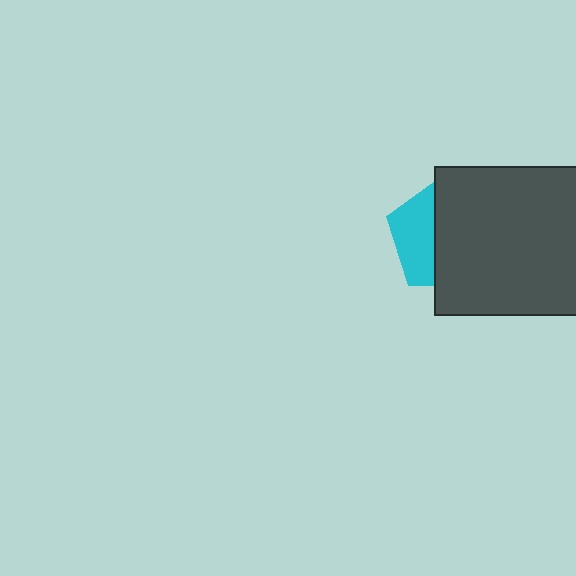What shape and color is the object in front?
The object in front is a dark gray rectangle.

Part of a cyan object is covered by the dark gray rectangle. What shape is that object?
It is a pentagon.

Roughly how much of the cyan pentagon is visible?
A small part of it is visible (roughly 37%).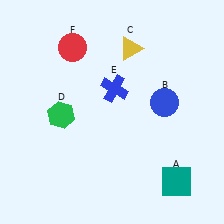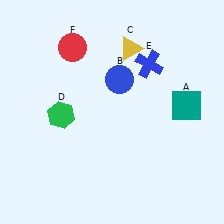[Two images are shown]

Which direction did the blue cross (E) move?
The blue cross (E) moved right.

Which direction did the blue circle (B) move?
The blue circle (B) moved left.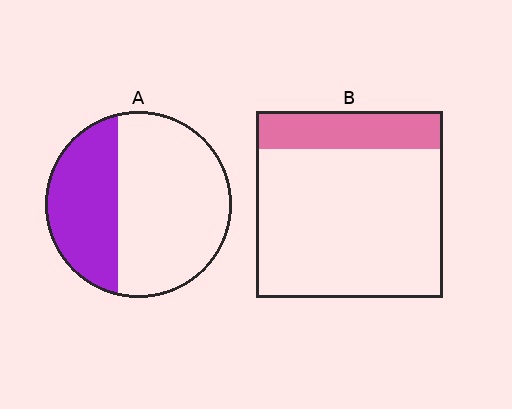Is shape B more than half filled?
No.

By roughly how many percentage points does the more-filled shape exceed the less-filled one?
By roughly 15 percentage points (A over B).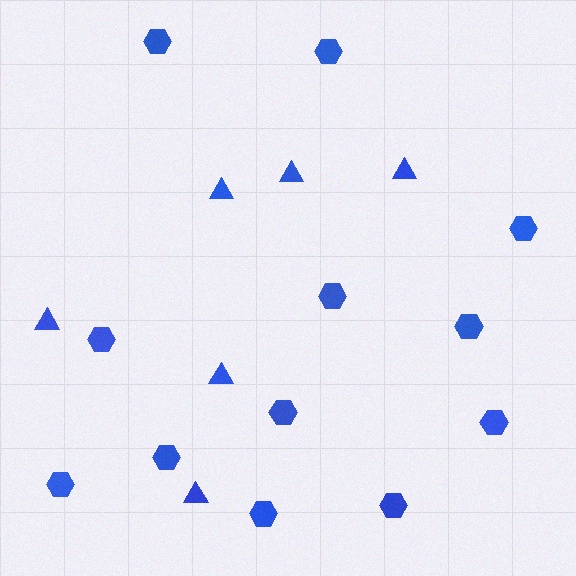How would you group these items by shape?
There are 2 groups: one group of triangles (6) and one group of hexagons (12).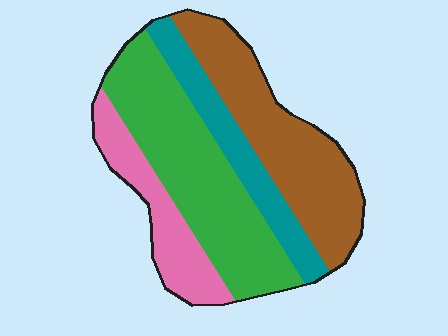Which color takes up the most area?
Green, at roughly 35%.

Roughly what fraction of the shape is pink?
Pink takes up less than a sixth of the shape.